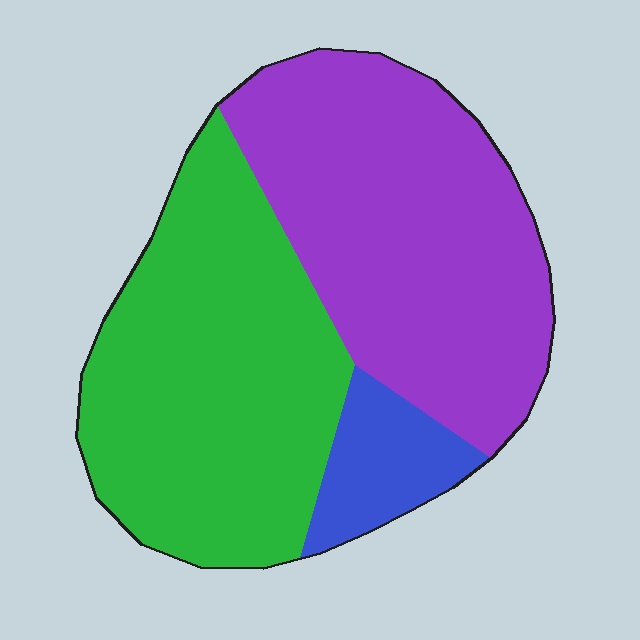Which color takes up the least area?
Blue, at roughly 10%.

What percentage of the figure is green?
Green takes up between a quarter and a half of the figure.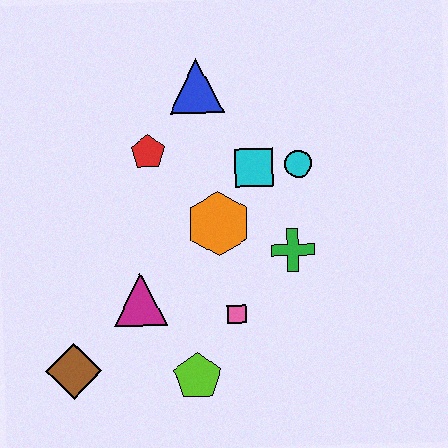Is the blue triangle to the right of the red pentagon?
Yes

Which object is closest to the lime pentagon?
The pink square is closest to the lime pentagon.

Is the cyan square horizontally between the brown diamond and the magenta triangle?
No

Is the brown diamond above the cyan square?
No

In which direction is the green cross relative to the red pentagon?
The green cross is to the right of the red pentagon.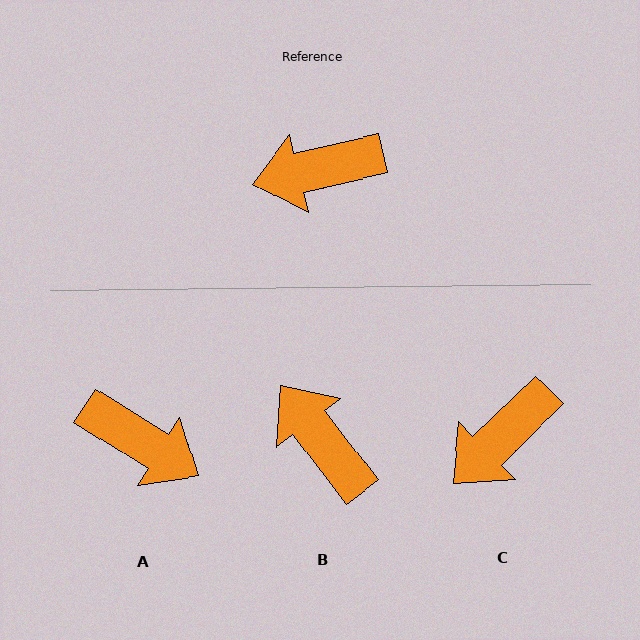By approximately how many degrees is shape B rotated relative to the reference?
Approximately 66 degrees clockwise.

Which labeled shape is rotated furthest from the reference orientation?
A, about 135 degrees away.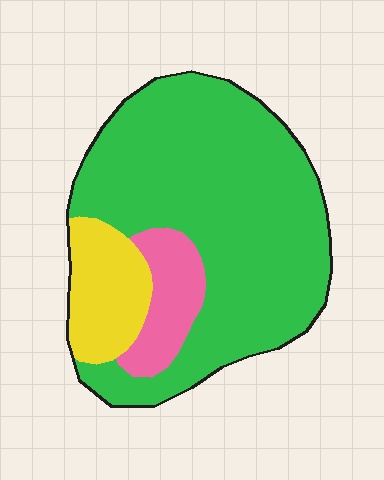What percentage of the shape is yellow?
Yellow takes up about one sixth (1/6) of the shape.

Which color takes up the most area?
Green, at roughly 75%.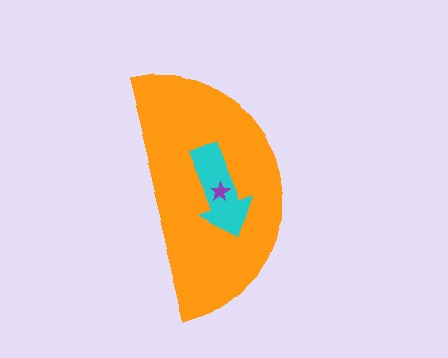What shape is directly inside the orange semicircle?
The cyan arrow.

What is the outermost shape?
The orange semicircle.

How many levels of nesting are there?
3.